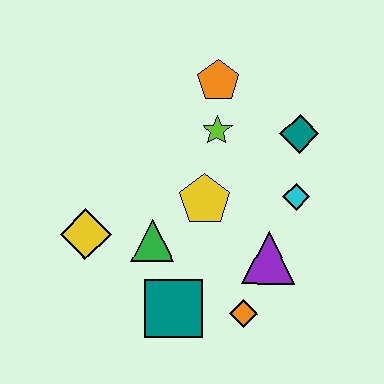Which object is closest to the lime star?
The orange pentagon is closest to the lime star.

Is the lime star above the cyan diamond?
Yes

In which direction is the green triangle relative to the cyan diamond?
The green triangle is to the left of the cyan diamond.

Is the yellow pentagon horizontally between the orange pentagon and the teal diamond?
No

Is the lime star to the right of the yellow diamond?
Yes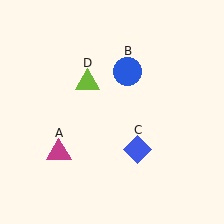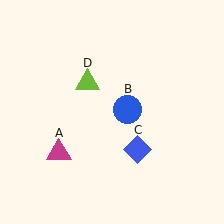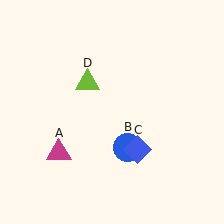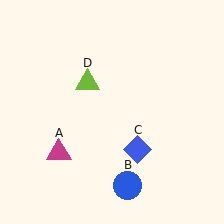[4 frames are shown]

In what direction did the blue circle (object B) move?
The blue circle (object B) moved down.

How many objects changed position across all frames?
1 object changed position: blue circle (object B).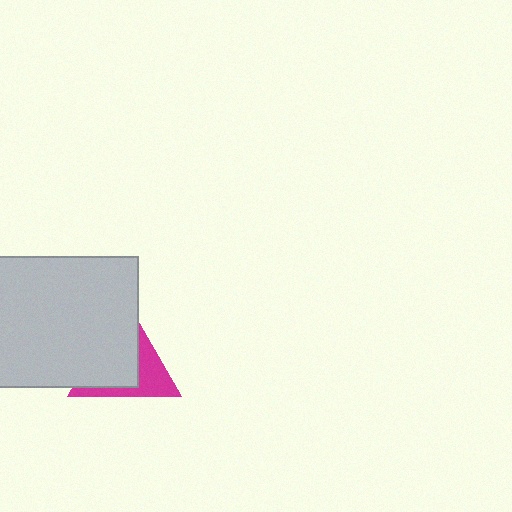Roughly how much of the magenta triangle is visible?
A small part of it is visible (roughly 40%).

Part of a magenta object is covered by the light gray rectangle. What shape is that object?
It is a triangle.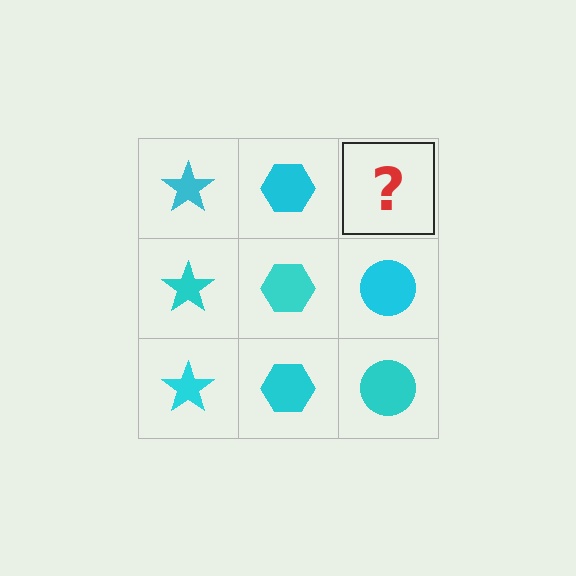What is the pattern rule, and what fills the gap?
The rule is that each column has a consistent shape. The gap should be filled with a cyan circle.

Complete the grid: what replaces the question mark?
The question mark should be replaced with a cyan circle.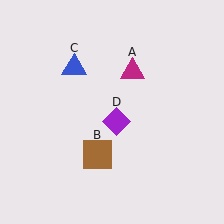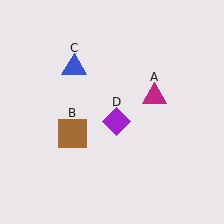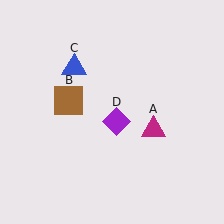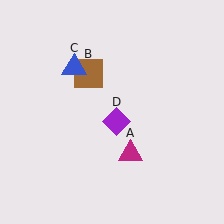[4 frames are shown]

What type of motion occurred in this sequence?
The magenta triangle (object A), brown square (object B) rotated clockwise around the center of the scene.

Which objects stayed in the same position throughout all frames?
Blue triangle (object C) and purple diamond (object D) remained stationary.